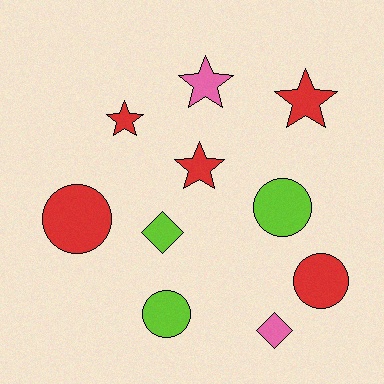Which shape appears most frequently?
Star, with 4 objects.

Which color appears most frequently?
Red, with 5 objects.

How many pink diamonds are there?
There is 1 pink diamond.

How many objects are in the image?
There are 10 objects.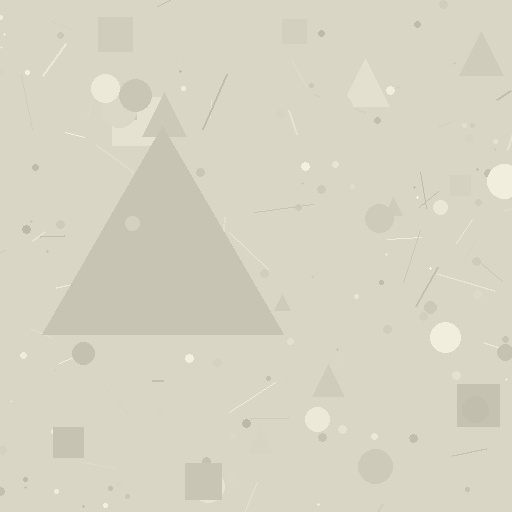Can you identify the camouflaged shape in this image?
The camouflaged shape is a triangle.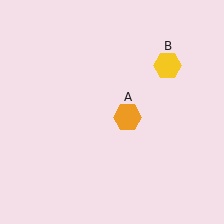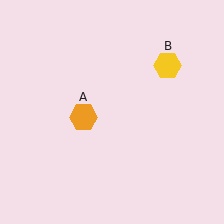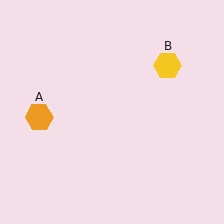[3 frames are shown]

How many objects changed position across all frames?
1 object changed position: orange hexagon (object A).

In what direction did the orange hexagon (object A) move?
The orange hexagon (object A) moved left.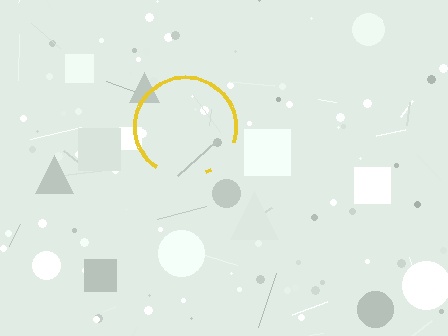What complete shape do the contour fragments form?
The contour fragments form a circle.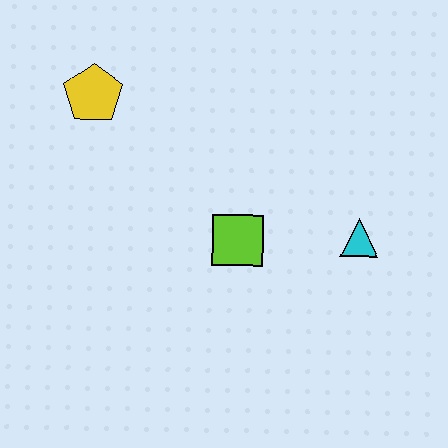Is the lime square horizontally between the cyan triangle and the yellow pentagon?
Yes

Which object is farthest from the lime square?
The yellow pentagon is farthest from the lime square.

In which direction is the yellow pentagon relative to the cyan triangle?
The yellow pentagon is to the left of the cyan triangle.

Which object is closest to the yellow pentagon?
The lime square is closest to the yellow pentagon.